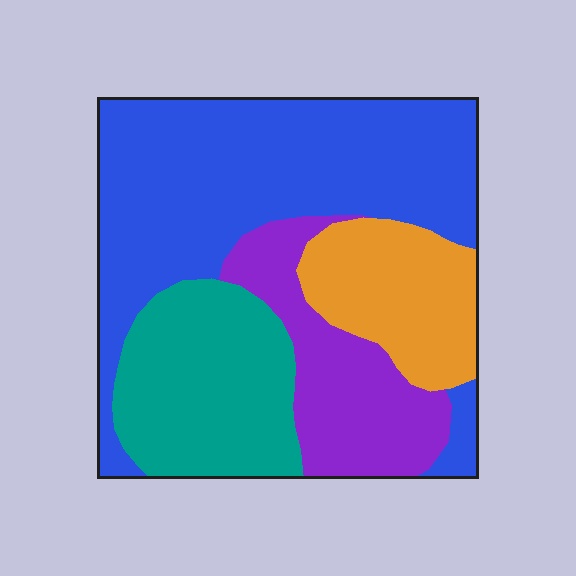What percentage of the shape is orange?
Orange takes up about one sixth (1/6) of the shape.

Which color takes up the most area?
Blue, at roughly 45%.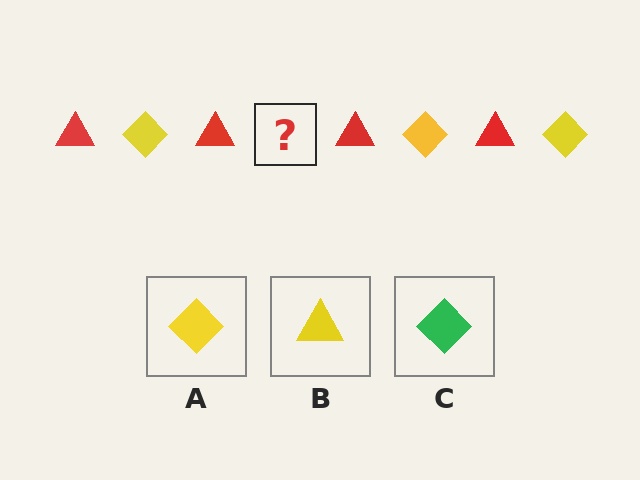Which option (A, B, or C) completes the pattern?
A.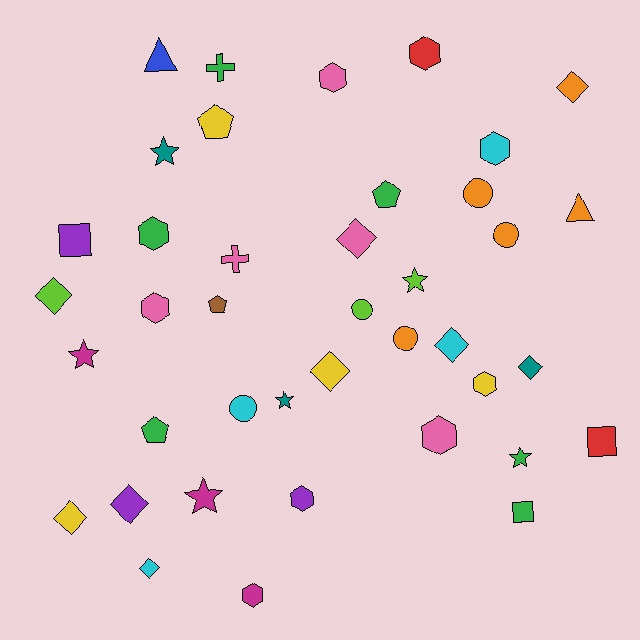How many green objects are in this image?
There are 6 green objects.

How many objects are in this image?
There are 40 objects.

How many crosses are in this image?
There are 2 crosses.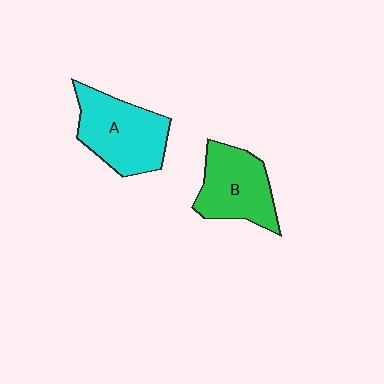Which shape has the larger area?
Shape A (cyan).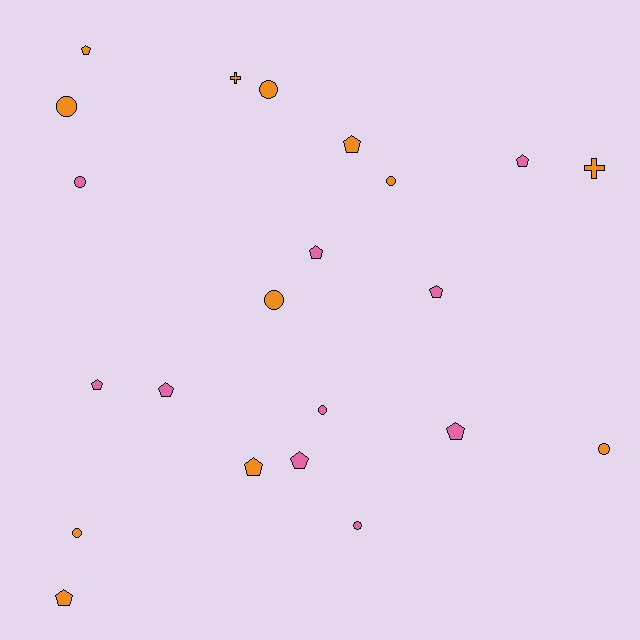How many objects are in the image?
There are 22 objects.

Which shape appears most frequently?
Pentagon, with 11 objects.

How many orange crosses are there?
There are 2 orange crosses.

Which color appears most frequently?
Orange, with 12 objects.